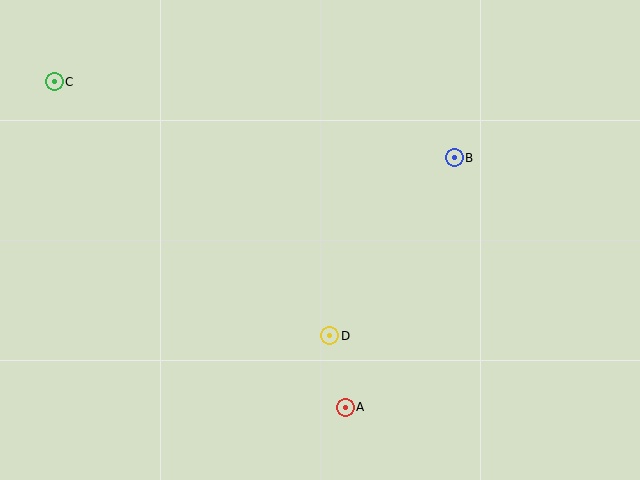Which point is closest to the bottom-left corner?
Point A is closest to the bottom-left corner.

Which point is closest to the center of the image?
Point D at (330, 336) is closest to the center.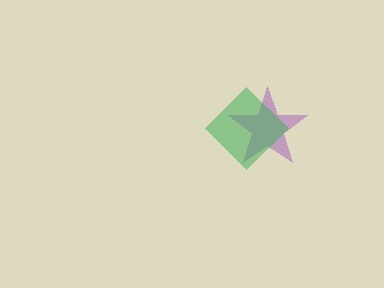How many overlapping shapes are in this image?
There are 2 overlapping shapes in the image.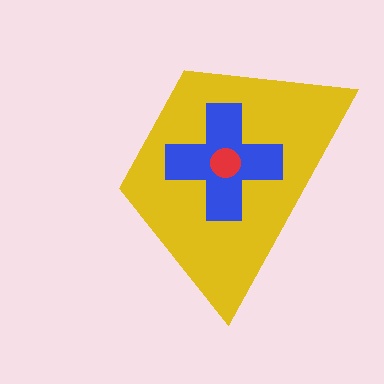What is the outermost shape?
The yellow trapezoid.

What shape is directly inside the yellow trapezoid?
The blue cross.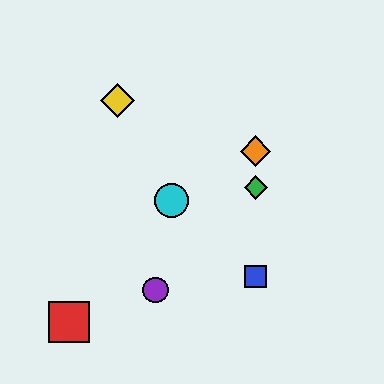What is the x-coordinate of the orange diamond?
The orange diamond is at x≈256.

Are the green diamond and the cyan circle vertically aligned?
No, the green diamond is at x≈256 and the cyan circle is at x≈171.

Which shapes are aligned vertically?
The blue square, the green diamond, the orange diamond are aligned vertically.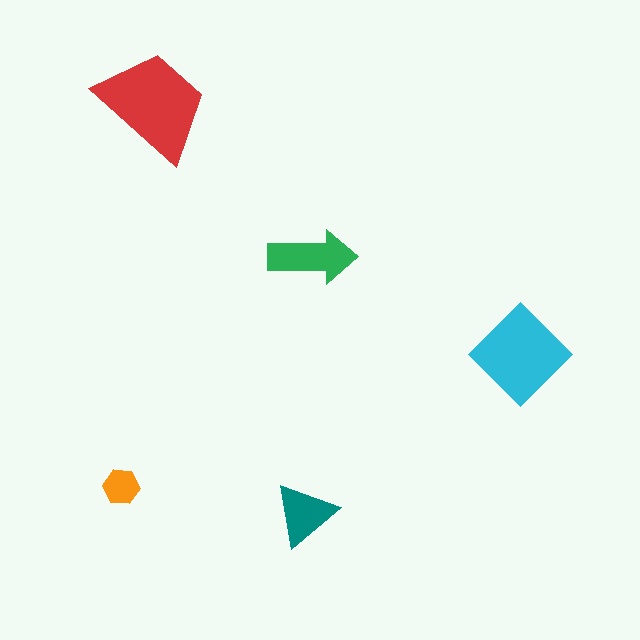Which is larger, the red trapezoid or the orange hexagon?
The red trapezoid.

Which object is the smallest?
The orange hexagon.